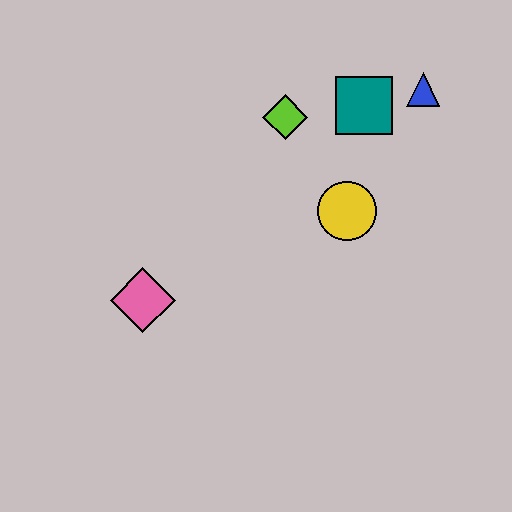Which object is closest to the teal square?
The blue triangle is closest to the teal square.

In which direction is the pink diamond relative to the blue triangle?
The pink diamond is to the left of the blue triangle.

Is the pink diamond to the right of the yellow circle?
No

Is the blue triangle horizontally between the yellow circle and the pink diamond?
No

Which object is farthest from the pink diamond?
The blue triangle is farthest from the pink diamond.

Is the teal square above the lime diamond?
Yes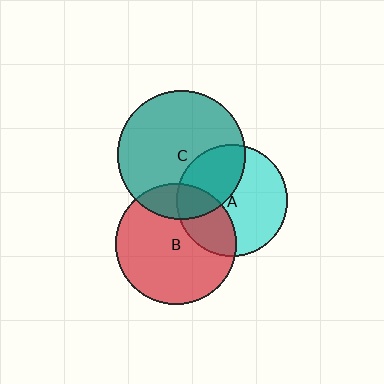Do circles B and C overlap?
Yes.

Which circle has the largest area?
Circle C (teal).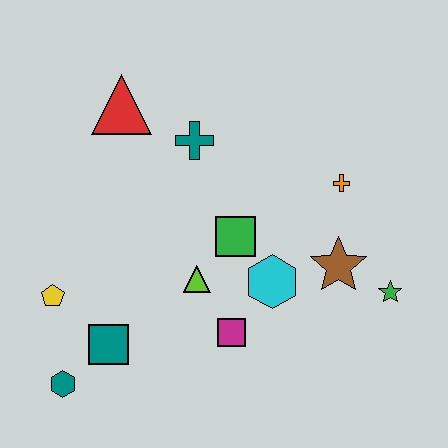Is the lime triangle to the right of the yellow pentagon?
Yes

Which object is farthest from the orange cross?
The teal hexagon is farthest from the orange cross.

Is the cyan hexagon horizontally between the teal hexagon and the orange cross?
Yes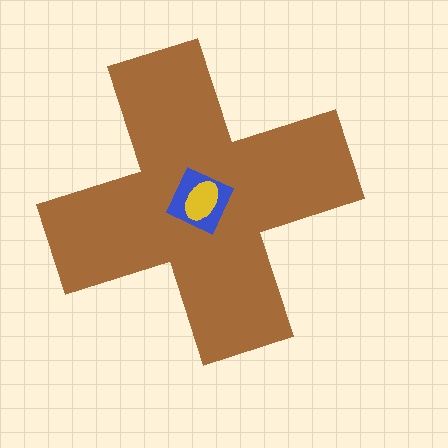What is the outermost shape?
The brown cross.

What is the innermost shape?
The yellow ellipse.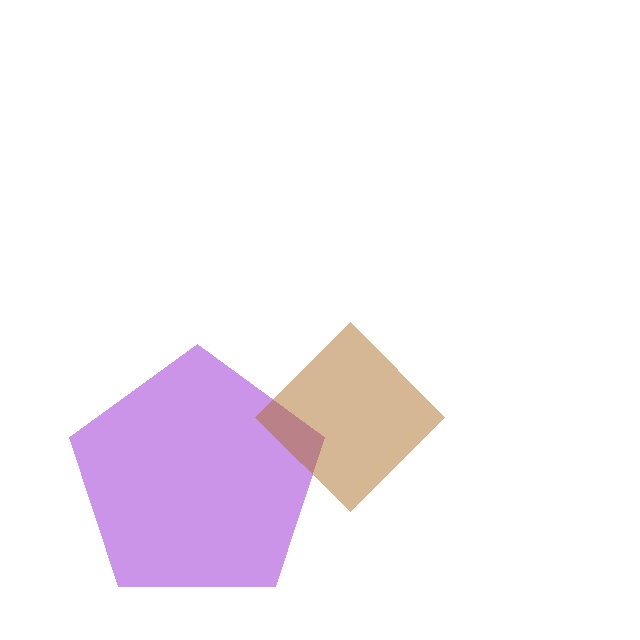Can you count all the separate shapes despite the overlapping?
Yes, there are 2 separate shapes.